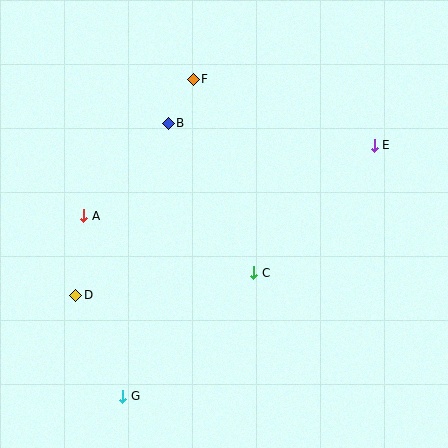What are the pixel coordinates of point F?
Point F is at (193, 79).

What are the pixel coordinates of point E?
Point E is at (374, 145).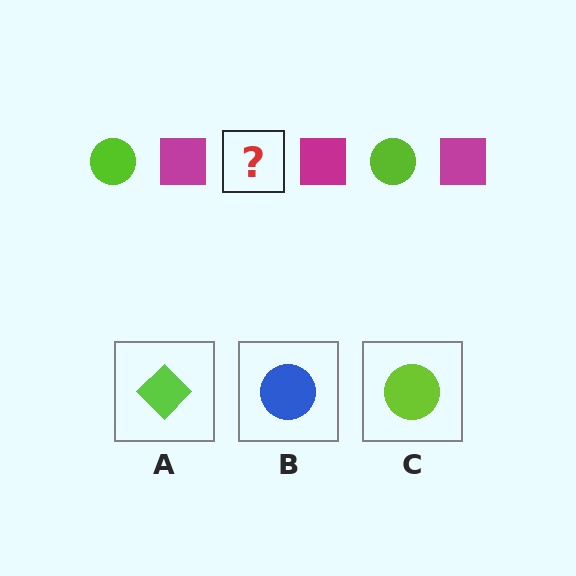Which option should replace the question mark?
Option C.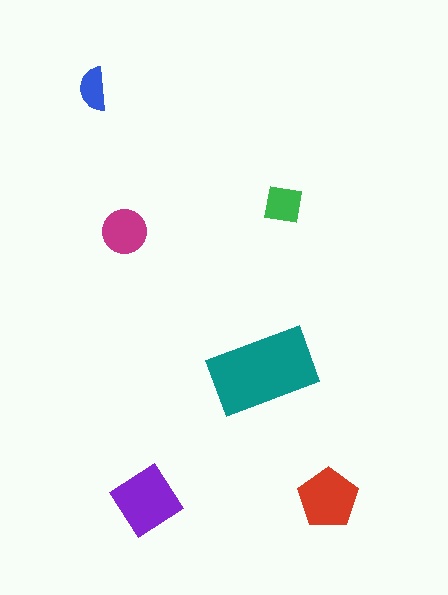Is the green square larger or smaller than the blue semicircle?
Larger.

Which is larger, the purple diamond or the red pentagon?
The purple diamond.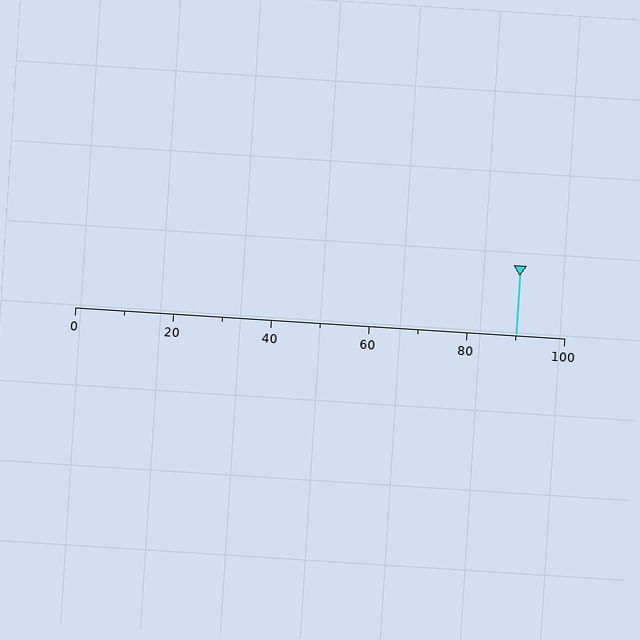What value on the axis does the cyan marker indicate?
The marker indicates approximately 90.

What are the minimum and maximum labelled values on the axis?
The axis runs from 0 to 100.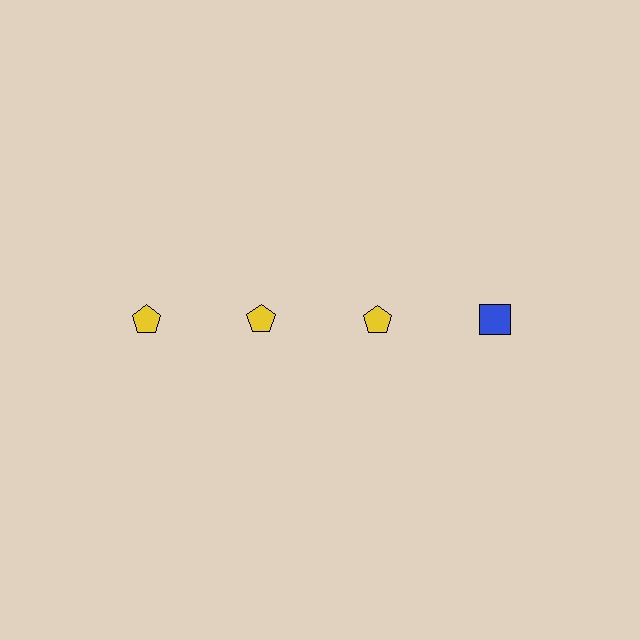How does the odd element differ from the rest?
It differs in both color (blue instead of yellow) and shape (square instead of pentagon).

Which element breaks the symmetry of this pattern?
The blue square in the top row, second from right column breaks the symmetry. All other shapes are yellow pentagons.